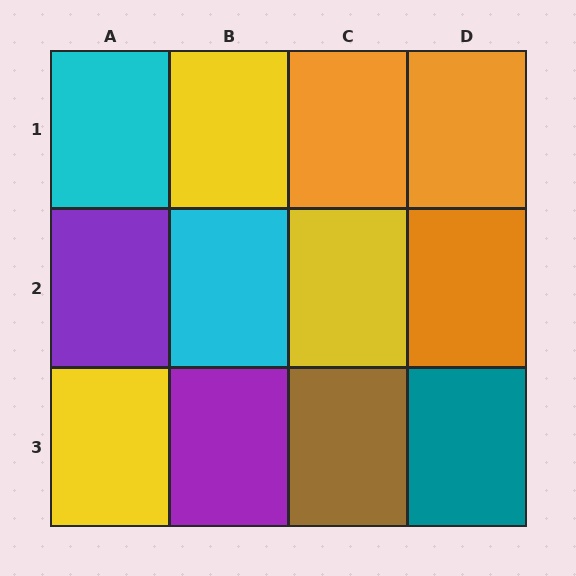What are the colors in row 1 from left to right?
Cyan, yellow, orange, orange.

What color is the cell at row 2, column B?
Cyan.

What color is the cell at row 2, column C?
Yellow.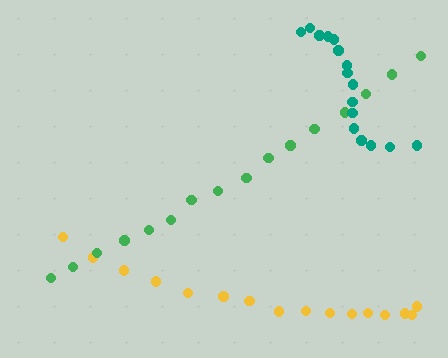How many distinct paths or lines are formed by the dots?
There are 3 distinct paths.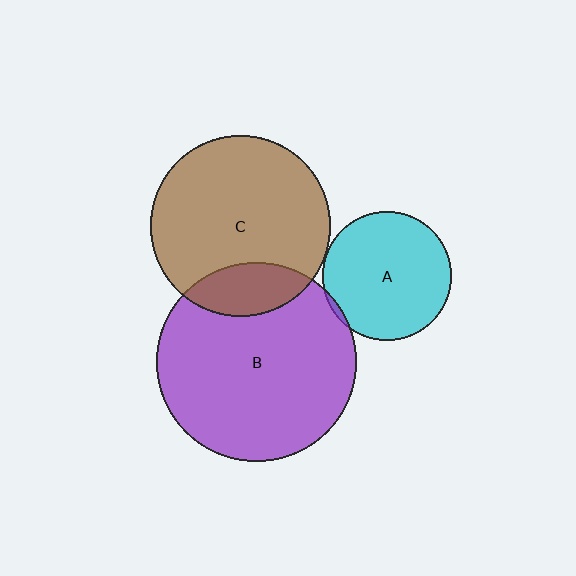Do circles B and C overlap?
Yes.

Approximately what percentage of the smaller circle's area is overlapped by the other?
Approximately 20%.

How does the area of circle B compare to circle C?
Approximately 1.2 times.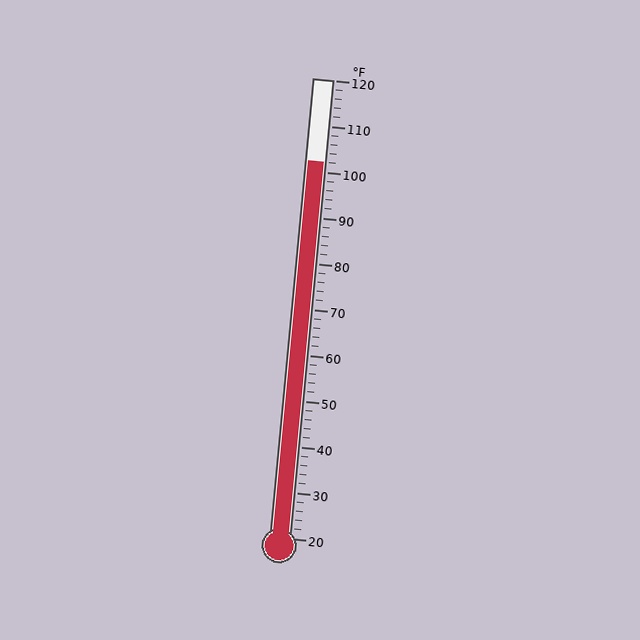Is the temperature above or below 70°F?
The temperature is above 70°F.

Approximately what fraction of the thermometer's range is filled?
The thermometer is filled to approximately 80% of its range.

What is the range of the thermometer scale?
The thermometer scale ranges from 20°F to 120°F.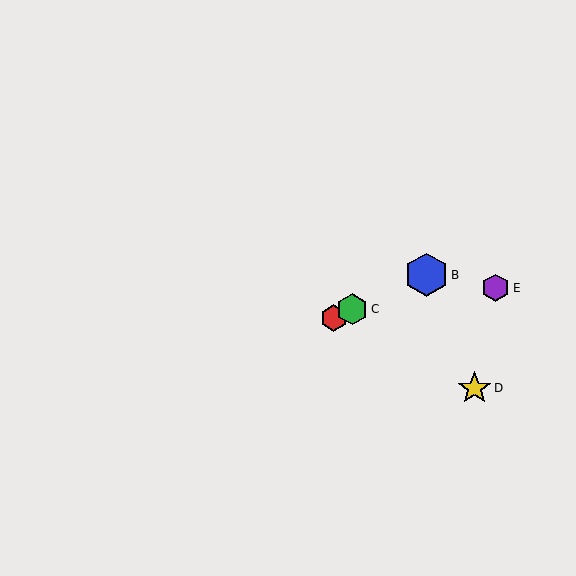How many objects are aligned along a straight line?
3 objects (A, B, C) are aligned along a straight line.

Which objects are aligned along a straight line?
Objects A, B, C are aligned along a straight line.